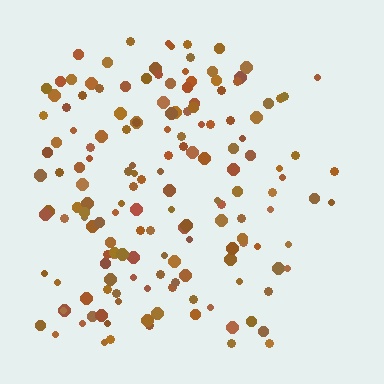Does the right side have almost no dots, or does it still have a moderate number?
Still a moderate number, just noticeably fewer than the left.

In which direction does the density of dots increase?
From right to left, with the left side densest.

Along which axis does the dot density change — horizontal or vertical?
Horizontal.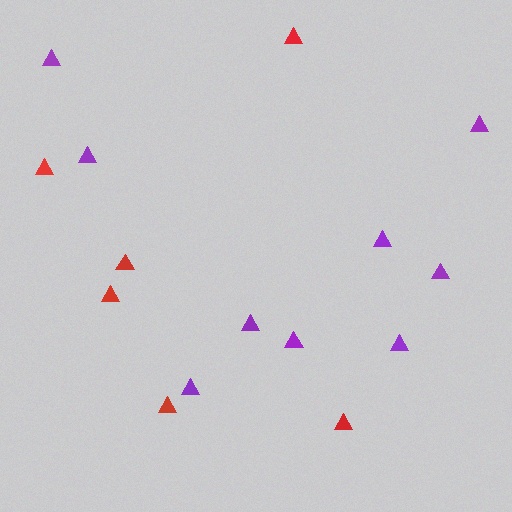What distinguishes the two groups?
There are 2 groups: one group of red triangles (6) and one group of purple triangles (9).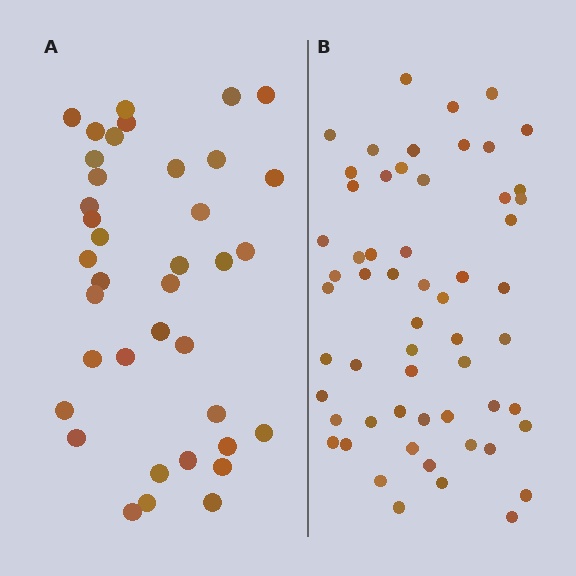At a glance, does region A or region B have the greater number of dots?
Region B (the right region) has more dots.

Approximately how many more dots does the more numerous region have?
Region B has approximately 20 more dots than region A.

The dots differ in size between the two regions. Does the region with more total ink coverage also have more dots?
No. Region A has more total ink coverage because its dots are larger, but region B actually contains more individual dots. Total area can be misleading — the number of items is what matters here.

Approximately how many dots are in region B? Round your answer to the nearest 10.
About 60 dots. (The exact count is 58, which rounds to 60.)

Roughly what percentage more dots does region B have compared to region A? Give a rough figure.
About 55% more.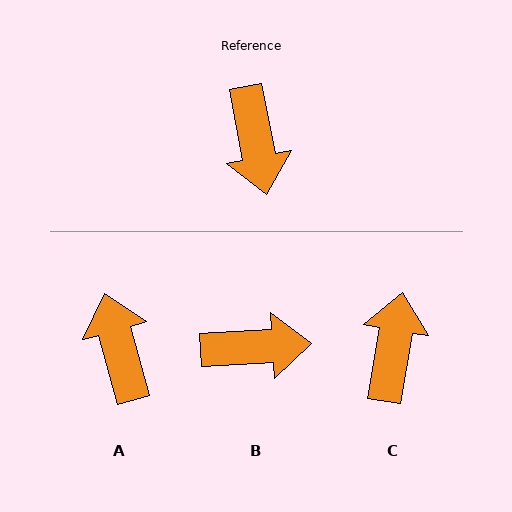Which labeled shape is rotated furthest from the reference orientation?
A, about 175 degrees away.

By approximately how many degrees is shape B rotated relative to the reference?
Approximately 83 degrees counter-clockwise.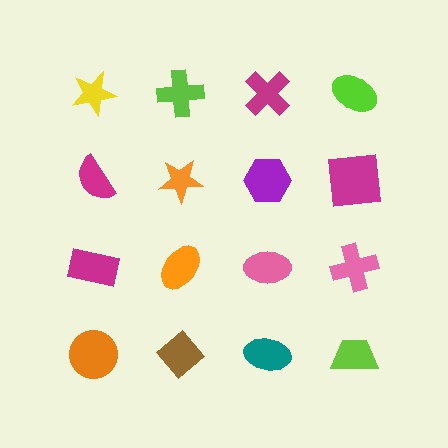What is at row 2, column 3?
A purple hexagon.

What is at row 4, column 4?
A lime trapezoid.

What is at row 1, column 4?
A lime ellipse.